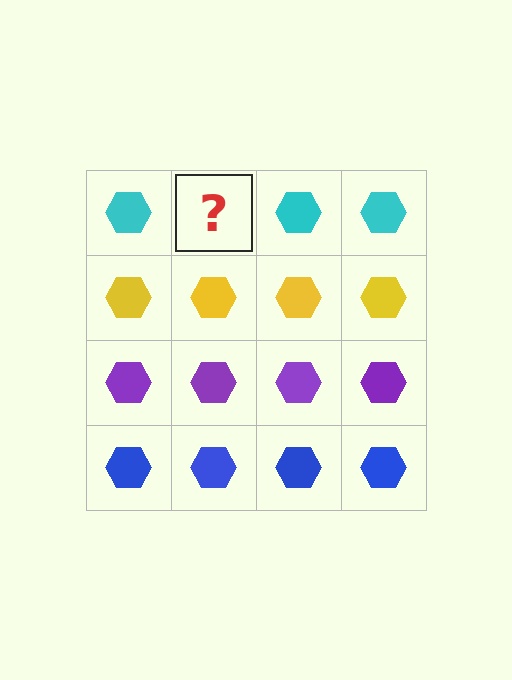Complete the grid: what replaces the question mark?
The question mark should be replaced with a cyan hexagon.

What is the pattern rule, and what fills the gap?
The rule is that each row has a consistent color. The gap should be filled with a cyan hexagon.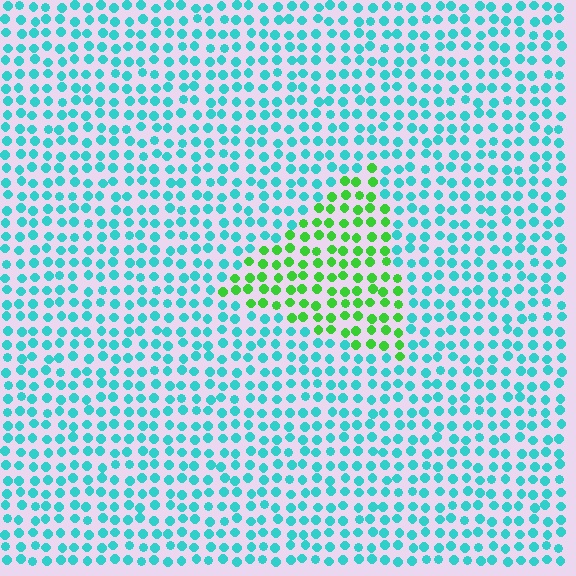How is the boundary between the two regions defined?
The boundary is defined purely by a slight shift in hue (about 60 degrees). Spacing, size, and orientation are identical on both sides.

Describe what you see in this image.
The image is filled with small cyan elements in a uniform arrangement. A triangle-shaped region is visible where the elements are tinted to a slightly different hue, forming a subtle color boundary.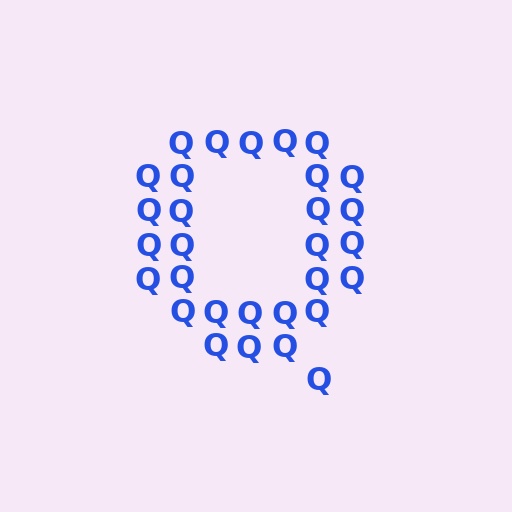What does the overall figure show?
The overall figure shows the letter Q.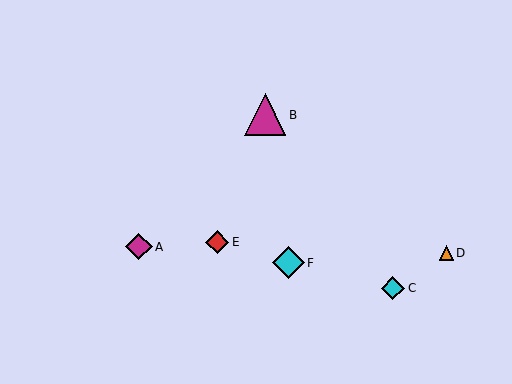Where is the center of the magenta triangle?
The center of the magenta triangle is at (265, 115).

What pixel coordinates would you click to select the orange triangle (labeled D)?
Click at (446, 253) to select the orange triangle D.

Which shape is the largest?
The magenta triangle (labeled B) is the largest.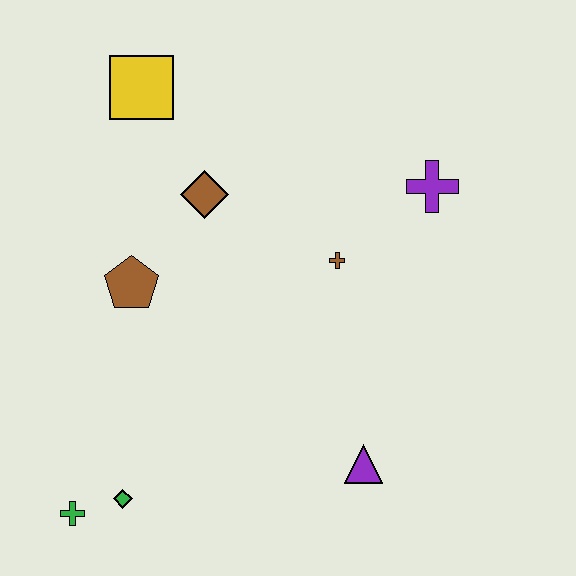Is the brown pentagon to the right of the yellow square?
No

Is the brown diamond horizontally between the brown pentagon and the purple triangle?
Yes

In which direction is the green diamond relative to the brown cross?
The green diamond is below the brown cross.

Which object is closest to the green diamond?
The green cross is closest to the green diamond.